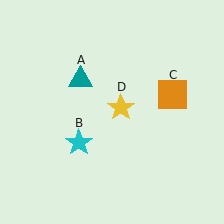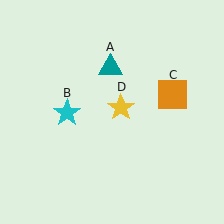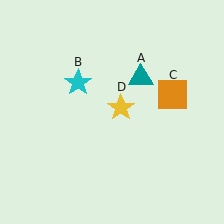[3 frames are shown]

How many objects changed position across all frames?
2 objects changed position: teal triangle (object A), cyan star (object B).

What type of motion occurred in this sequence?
The teal triangle (object A), cyan star (object B) rotated clockwise around the center of the scene.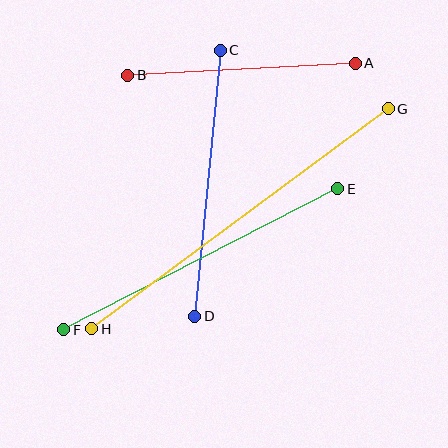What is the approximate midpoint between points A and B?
The midpoint is at approximately (241, 69) pixels.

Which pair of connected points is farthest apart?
Points G and H are farthest apart.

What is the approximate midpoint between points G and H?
The midpoint is at approximately (240, 219) pixels.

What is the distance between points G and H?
The distance is approximately 369 pixels.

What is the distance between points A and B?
The distance is approximately 228 pixels.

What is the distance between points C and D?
The distance is approximately 267 pixels.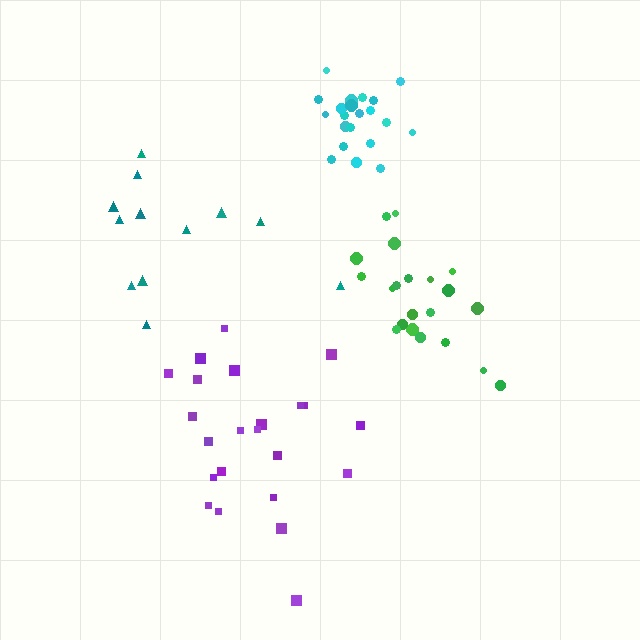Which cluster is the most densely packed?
Cyan.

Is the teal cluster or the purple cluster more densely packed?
Teal.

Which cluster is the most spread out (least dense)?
Purple.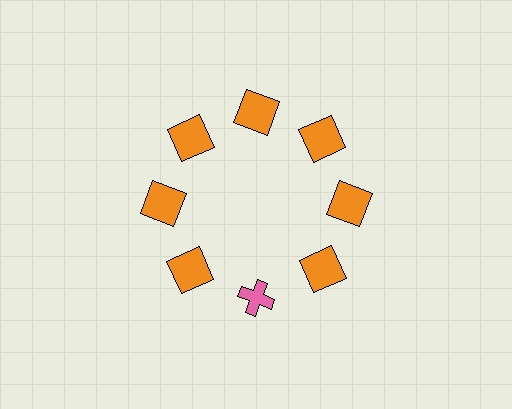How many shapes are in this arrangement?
There are 8 shapes arranged in a ring pattern.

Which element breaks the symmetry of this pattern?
The pink cross at roughly the 6 o'clock position breaks the symmetry. All other shapes are orange squares.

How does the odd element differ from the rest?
It differs in both color (pink instead of orange) and shape (cross instead of square).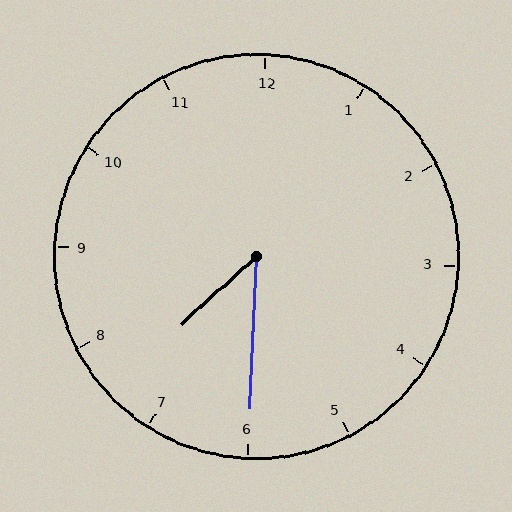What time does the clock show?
7:30.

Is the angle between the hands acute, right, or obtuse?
It is acute.